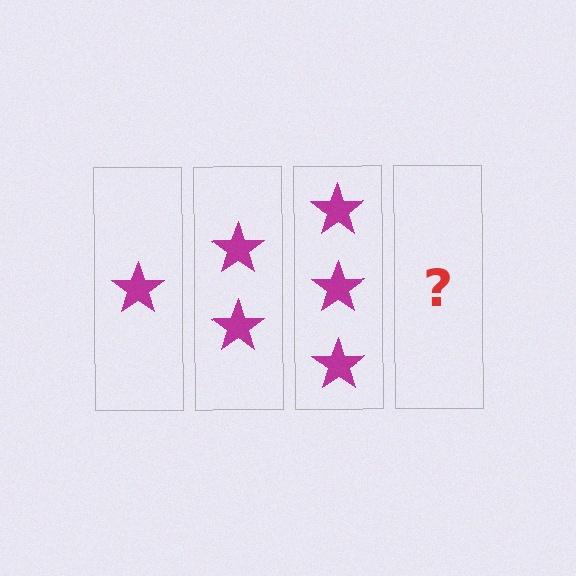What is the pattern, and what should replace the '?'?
The pattern is that each step adds one more star. The '?' should be 4 stars.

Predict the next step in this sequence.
The next step is 4 stars.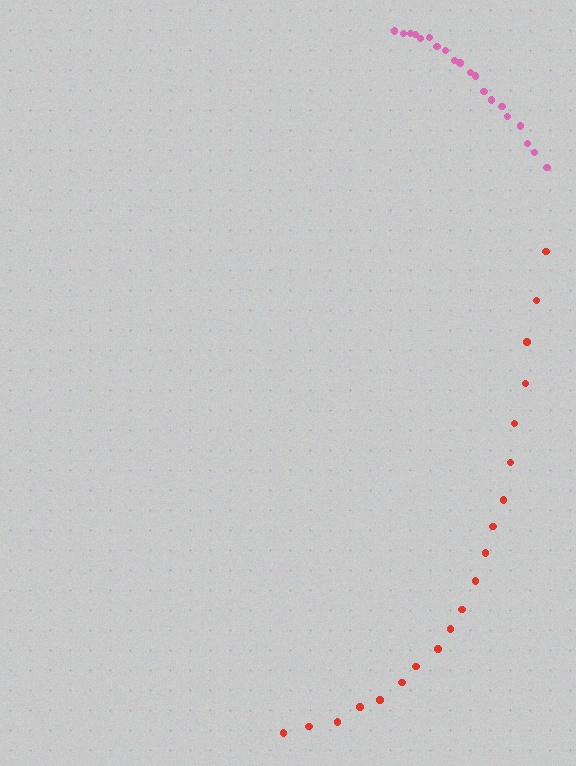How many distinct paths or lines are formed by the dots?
There are 2 distinct paths.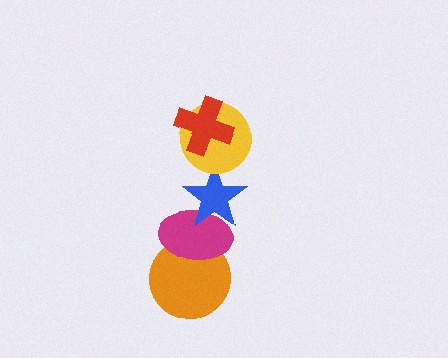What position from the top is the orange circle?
The orange circle is 5th from the top.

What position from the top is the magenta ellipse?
The magenta ellipse is 4th from the top.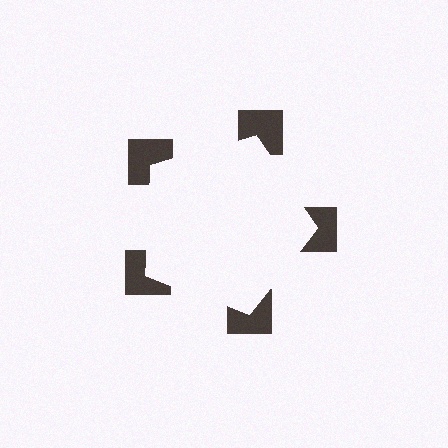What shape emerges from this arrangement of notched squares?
An illusory pentagon — its edges are inferred from the aligned wedge cuts in the notched squares, not physically drawn.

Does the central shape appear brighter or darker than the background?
It typically appears slightly brighter than the background, even though no actual brightness change is drawn.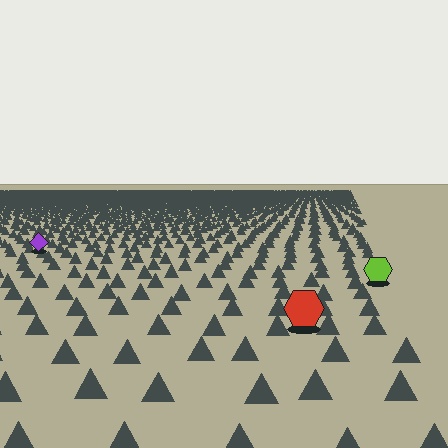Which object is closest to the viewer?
The red hexagon is closest. The texture marks near it are larger and more spread out.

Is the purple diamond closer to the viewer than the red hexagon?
No. The red hexagon is closer — you can tell from the texture gradient: the ground texture is coarser near it.